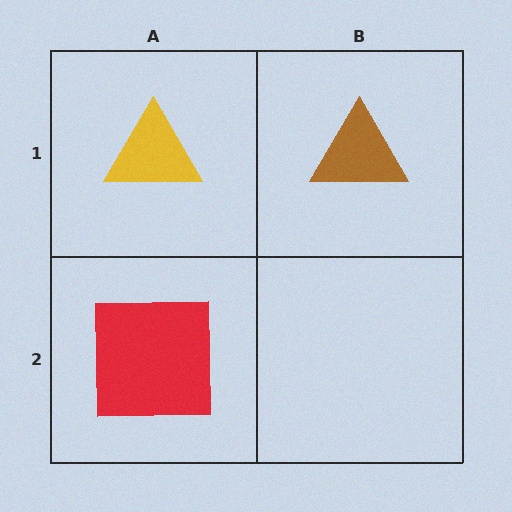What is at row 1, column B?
A brown triangle.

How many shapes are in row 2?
1 shape.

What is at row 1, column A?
A yellow triangle.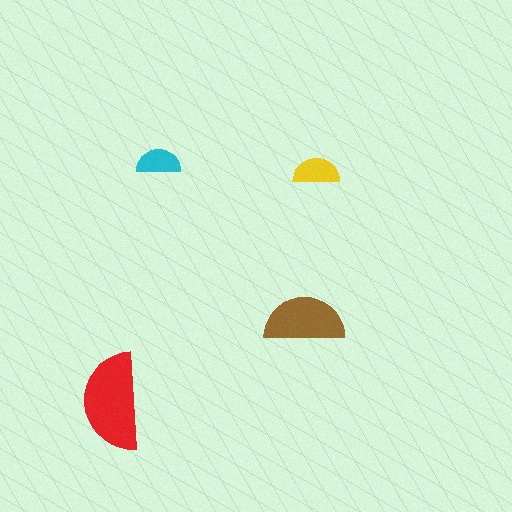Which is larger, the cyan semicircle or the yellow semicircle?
The yellow one.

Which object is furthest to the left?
The red semicircle is leftmost.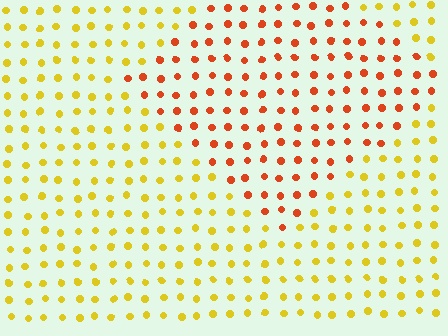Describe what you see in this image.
The image is filled with small yellow elements in a uniform arrangement. A diamond-shaped region is visible where the elements are tinted to a slightly different hue, forming a subtle color boundary.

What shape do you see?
I see a diamond.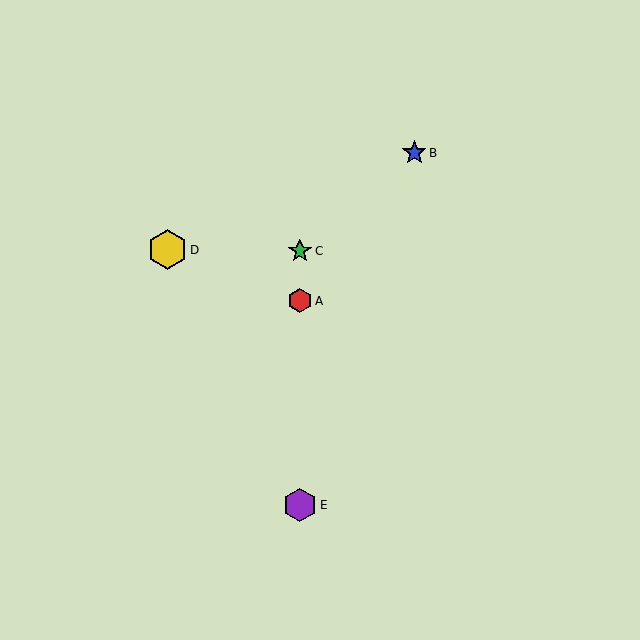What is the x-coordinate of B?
Object B is at x≈414.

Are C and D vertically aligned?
No, C is at x≈300 and D is at x≈167.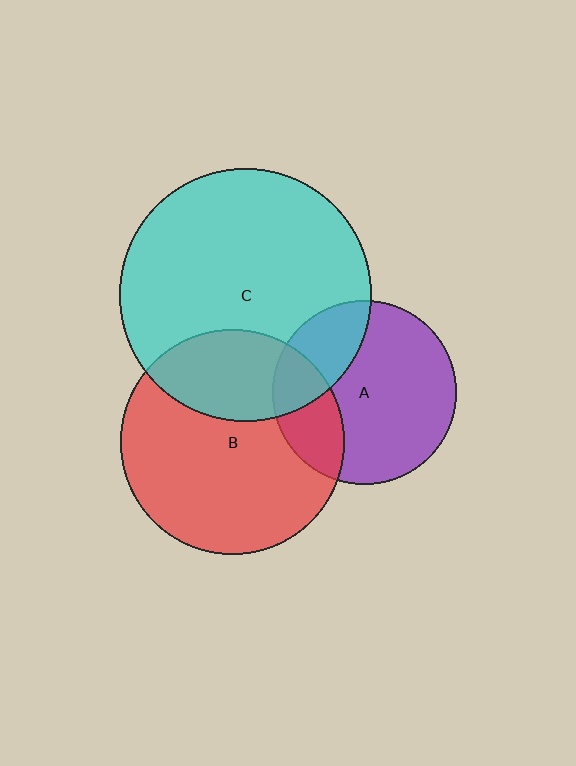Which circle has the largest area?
Circle C (cyan).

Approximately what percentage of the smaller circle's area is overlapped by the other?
Approximately 25%.